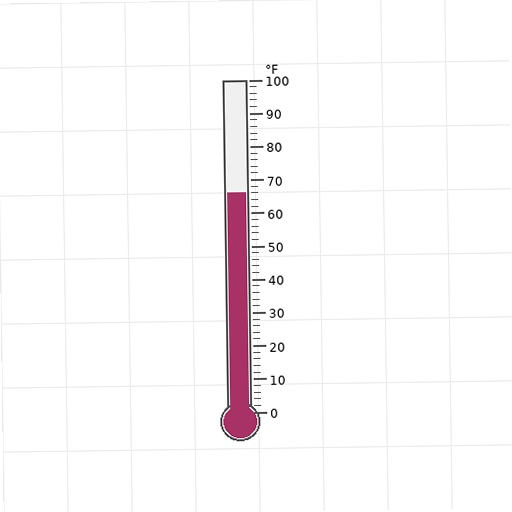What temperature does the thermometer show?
The thermometer shows approximately 66°F.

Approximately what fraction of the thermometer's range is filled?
The thermometer is filled to approximately 65% of its range.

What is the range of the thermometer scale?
The thermometer scale ranges from 0°F to 100°F.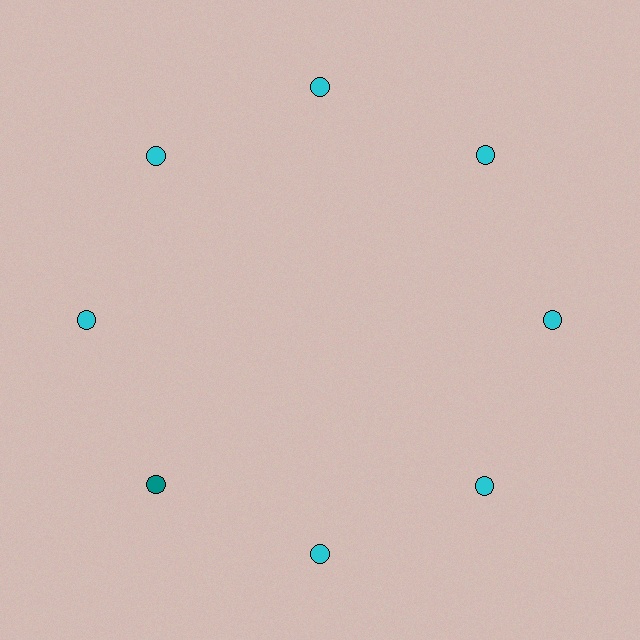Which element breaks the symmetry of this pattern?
The teal circle at roughly the 8 o'clock position breaks the symmetry. All other shapes are cyan circles.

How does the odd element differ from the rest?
It has a different color: teal instead of cyan.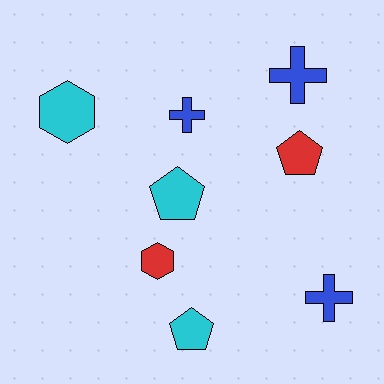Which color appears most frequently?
Blue, with 3 objects.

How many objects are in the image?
There are 8 objects.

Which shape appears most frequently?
Pentagon, with 3 objects.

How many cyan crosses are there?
There are no cyan crosses.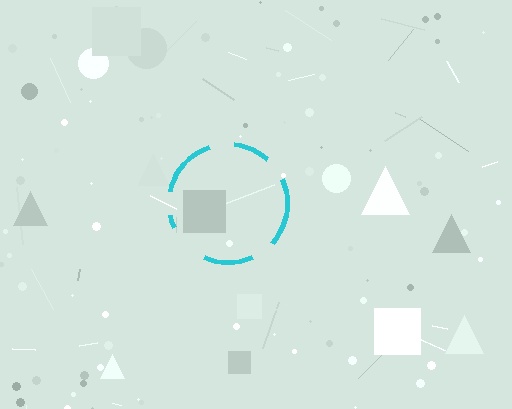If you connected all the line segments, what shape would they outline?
They would outline a circle.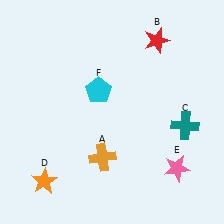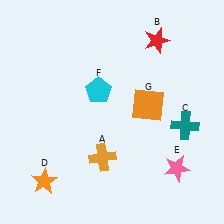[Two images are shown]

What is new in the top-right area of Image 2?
An orange square (G) was added in the top-right area of Image 2.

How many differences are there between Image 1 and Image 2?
There is 1 difference between the two images.